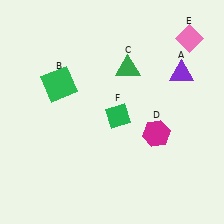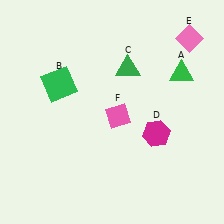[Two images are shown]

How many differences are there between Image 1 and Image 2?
There are 2 differences between the two images.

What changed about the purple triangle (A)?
In Image 1, A is purple. In Image 2, it changed to green.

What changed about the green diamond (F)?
In Image 1, F is green. In Image 2, it changed to pink.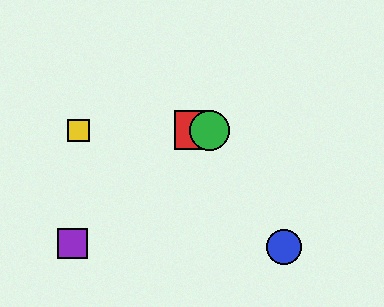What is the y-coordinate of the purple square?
The purple square is at y≈244.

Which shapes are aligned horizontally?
The red square, the green circle, the yellow square are aligned horizontally.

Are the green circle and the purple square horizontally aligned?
No, the green circle is at y≈130 and the purple square is at y≈244.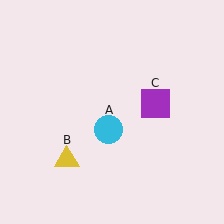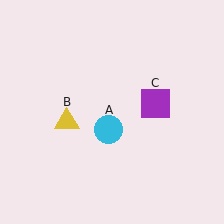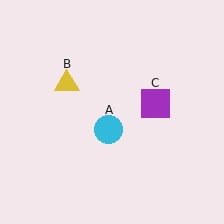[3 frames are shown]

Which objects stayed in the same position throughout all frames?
Cyan circle (object A) and purple square (object C) remained stationary.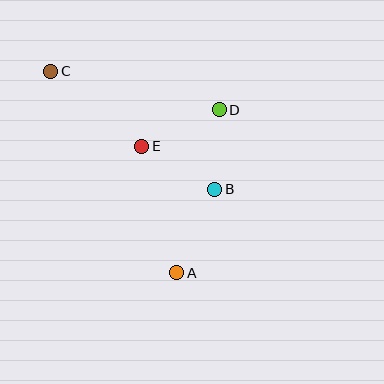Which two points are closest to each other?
Points B and D are closest to each other.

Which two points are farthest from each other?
Points A and C are farthest from each other.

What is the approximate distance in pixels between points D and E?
The distance between D and E is approximately 85 pixels.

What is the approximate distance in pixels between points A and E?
The distance between A and E is approximately 131 pixels.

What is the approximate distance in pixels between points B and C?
The distance between B and C is approximately 202 pixels.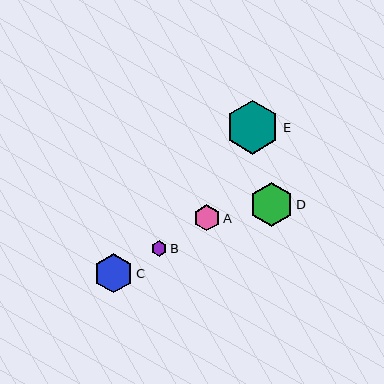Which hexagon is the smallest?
Hexagon B is the smallest with a size of approximately 16 pixels.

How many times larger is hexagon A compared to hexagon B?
Hexagon A is approximately 1.7 times the size of hexagon B.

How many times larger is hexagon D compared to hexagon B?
Hexagon D is approximately 2.8 times the size of hexagon B.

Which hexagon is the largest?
Hexagon E is the largest with a size of approximately 54 pixels.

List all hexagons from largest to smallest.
From largest to smallest: E, D, C, A, B.